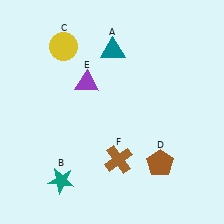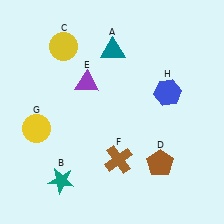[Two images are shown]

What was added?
A yellow circle (G), a blue hexagon (H) were added in Image 2.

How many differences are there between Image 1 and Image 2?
There are 2 differences between the two images.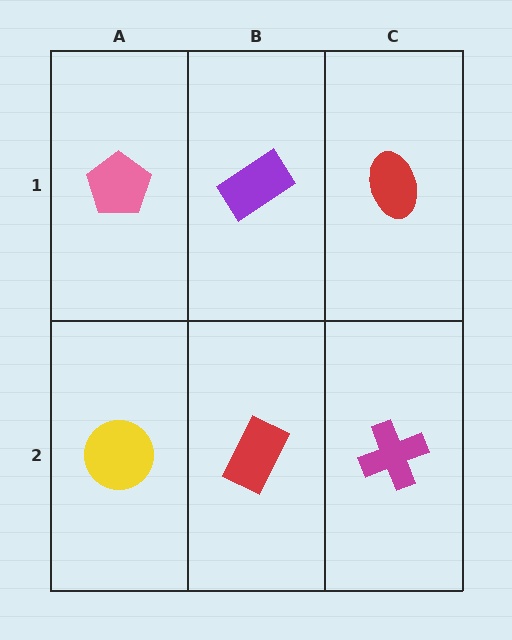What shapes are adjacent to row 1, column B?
A red rectangle (row 2, column B), a pink pentagon (row 1, column A), a red ellipse (row 1, column C).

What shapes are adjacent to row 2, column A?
A pink pentagon (row 1, column A), a red rectangle (row 2, column B).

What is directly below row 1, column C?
A magenta cross.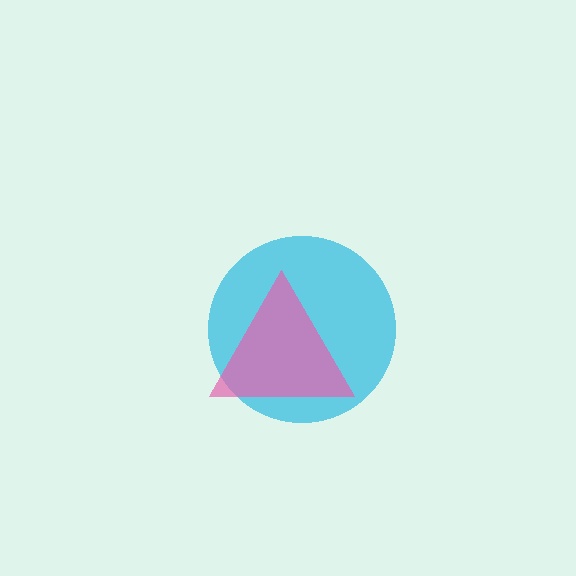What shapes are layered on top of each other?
The layered shapes are: a cyan circle, a pink triangle.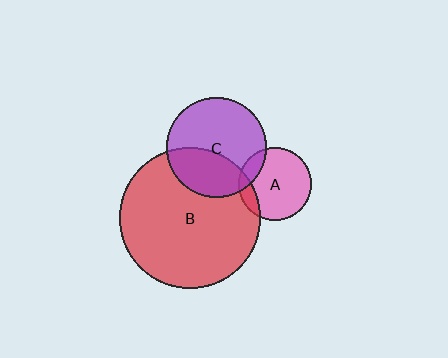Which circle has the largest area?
Circle B (red).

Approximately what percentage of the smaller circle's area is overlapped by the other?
Approximately 35%.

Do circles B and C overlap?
Yes.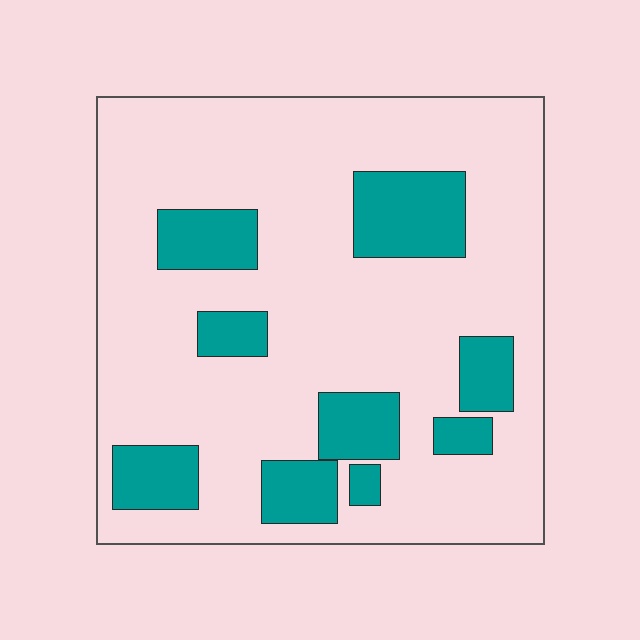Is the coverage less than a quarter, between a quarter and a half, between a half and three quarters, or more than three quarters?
Less than a quarter.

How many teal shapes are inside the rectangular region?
9.